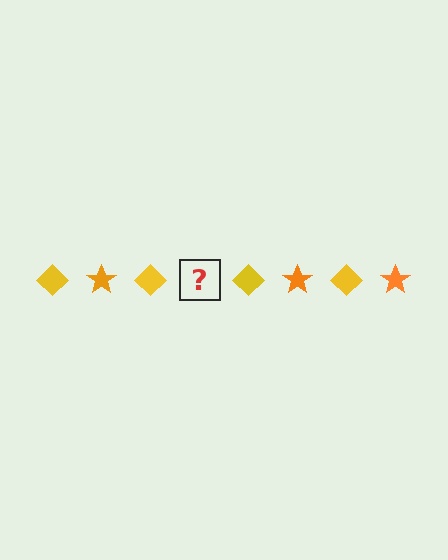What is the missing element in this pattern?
The missing element is an orange star.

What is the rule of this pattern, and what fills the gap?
The rule is that the pattern alternates between yellow diamond and orange star. The gap should be filled with an orange star.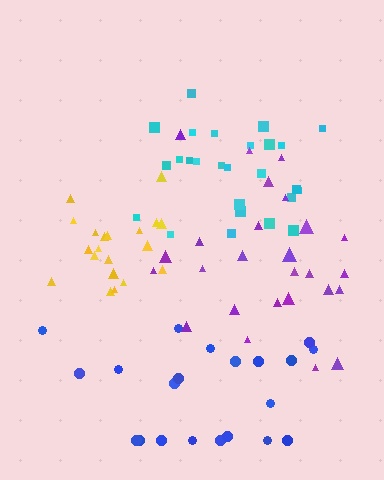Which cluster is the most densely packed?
Yellow.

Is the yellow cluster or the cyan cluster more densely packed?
Yellow.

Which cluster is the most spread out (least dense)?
Blue.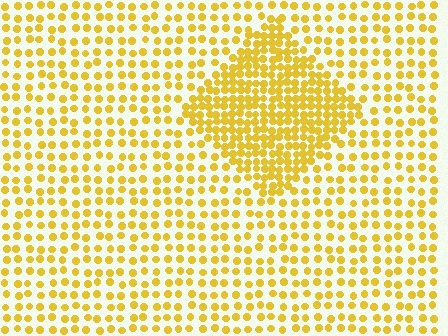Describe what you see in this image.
The image contains small yellow elements arranged at two different densities. A diamond-shaped region is visible where the elements are more densely packed than the surrounding area.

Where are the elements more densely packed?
The elements are more densely packed inside the diamond boundary.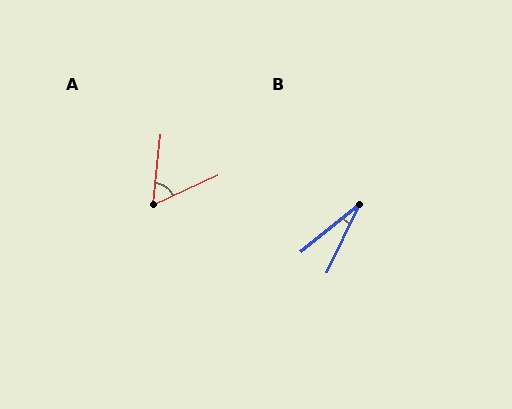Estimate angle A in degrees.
Approximately 59 degrees.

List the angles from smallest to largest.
B (25°), A (59°).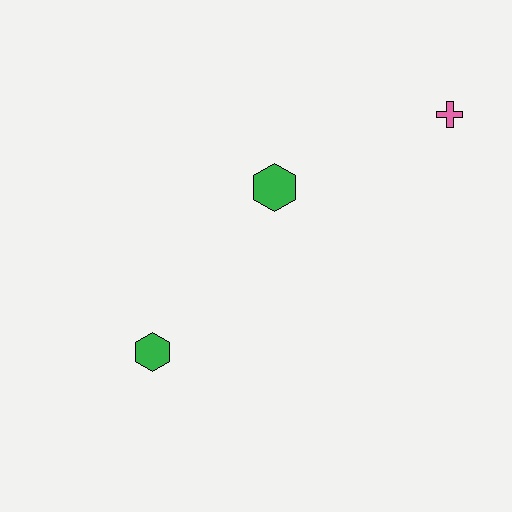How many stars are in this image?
There are no stars.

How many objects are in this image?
There are 3 objects.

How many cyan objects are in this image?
There are no cyan objects.